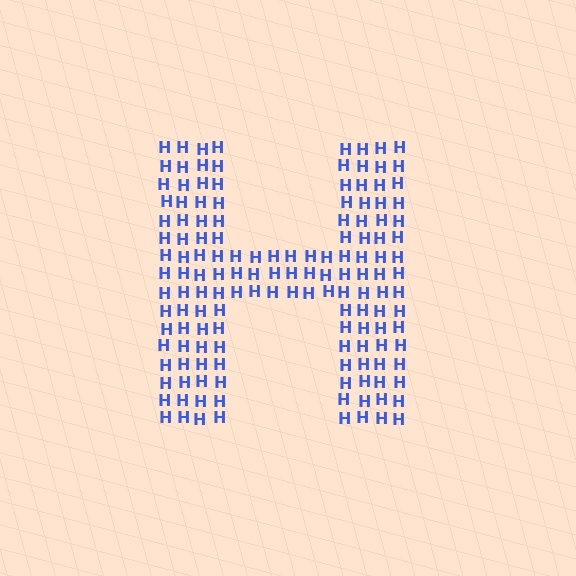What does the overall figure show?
The overall figure shows the letter H.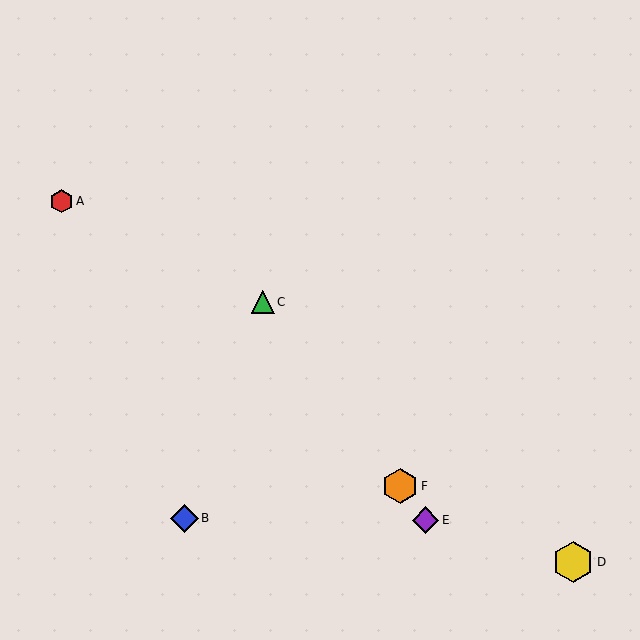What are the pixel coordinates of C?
Object C is at (263, 302).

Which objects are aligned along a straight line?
Objects C, E, F are aligned along a straight line.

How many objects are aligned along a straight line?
3 objects (C, E, F) are aligned along a straight line.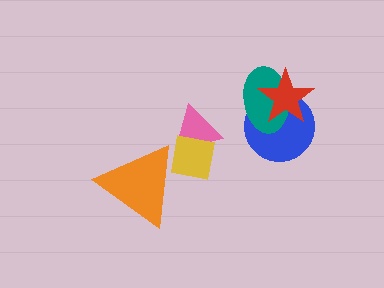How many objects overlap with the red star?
2 objects overlap with the red star.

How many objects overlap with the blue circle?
2 objects overlap with the blue circle.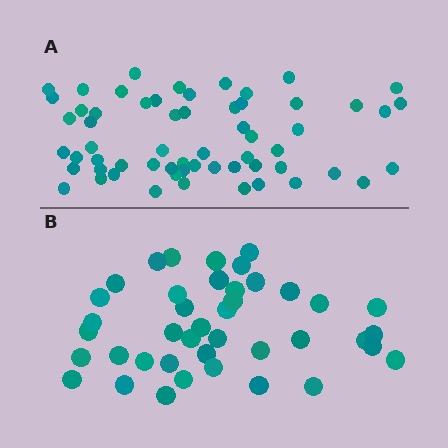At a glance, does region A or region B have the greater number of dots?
Region A (the top region) has more dots.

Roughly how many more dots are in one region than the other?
Region A has approximately 20 more dots than region B.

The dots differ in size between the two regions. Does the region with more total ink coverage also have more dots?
No. Region B has more total ink coverage because its dots are larger, but region A actually contains more individual dots. Total area can be misleading — the number of items is what matters here.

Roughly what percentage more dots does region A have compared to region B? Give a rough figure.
About 45% more.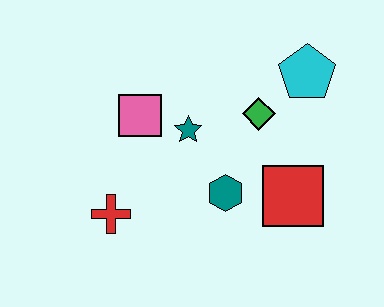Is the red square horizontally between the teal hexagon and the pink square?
No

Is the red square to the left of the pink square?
No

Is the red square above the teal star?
No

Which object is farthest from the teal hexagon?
The cyan pentagon is farthest from the teal hexagon.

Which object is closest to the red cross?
The pink square is closest to the red cross.